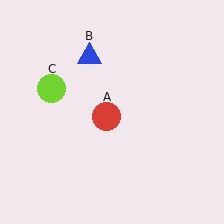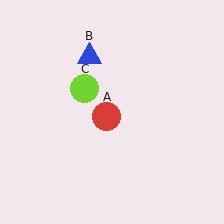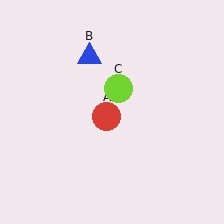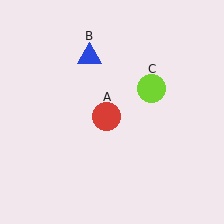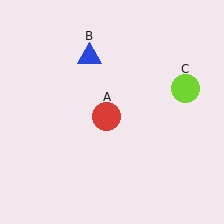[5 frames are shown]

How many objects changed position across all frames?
1 object changed position: lime circle (object C).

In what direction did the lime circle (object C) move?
The lime circle (object C) moved right.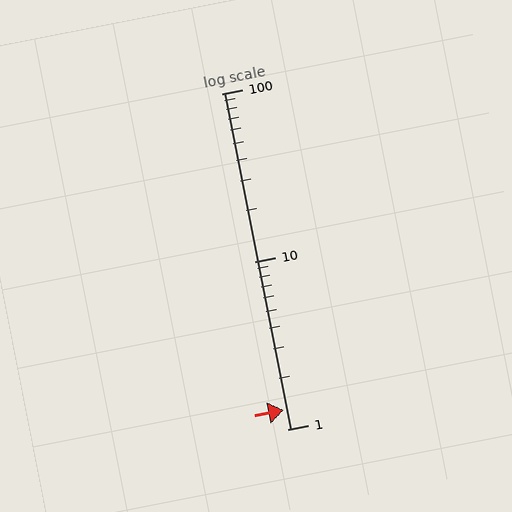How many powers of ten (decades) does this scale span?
The scale spans 2 decades, from 1 to 100.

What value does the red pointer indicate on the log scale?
The pointer indicates approximately 1.3.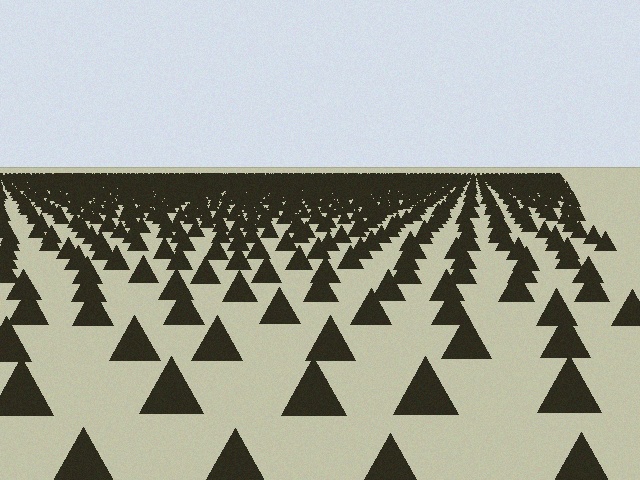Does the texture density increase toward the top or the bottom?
Density increases toward the top.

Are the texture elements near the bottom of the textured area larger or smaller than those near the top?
Larger. Near the bottom, elements are closer to the viewer and appear at a bigger on-screen size.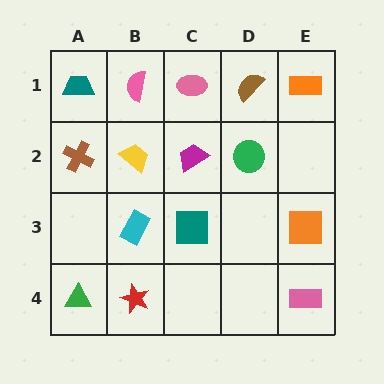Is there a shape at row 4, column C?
No, that cell is empty.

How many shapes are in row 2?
4 shapes.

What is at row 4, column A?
A green triangle.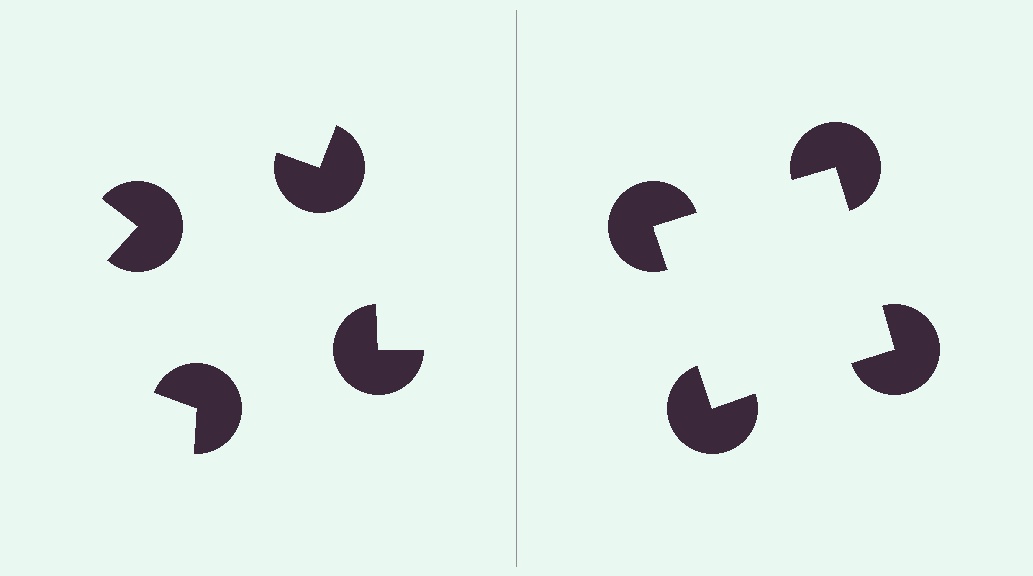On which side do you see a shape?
An illusory square appears on the right side. On the left side the wedge cuts are rotated, so no coherent shape forms.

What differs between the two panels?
The pac-man discs are positioned identically on both sides; only the wedge orientations differ. On the right they align to a square; on the left they are misaligned.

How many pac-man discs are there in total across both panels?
8 — 4 on each side.